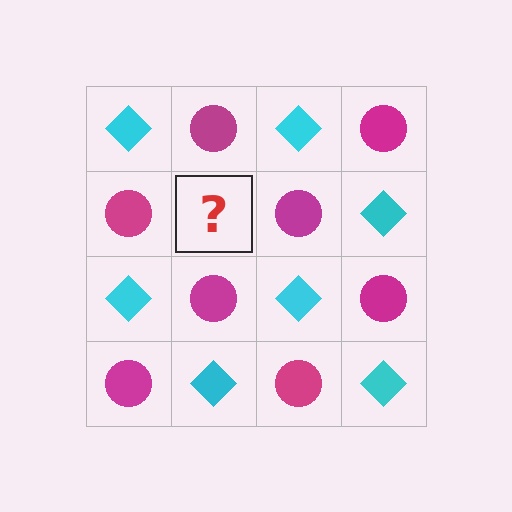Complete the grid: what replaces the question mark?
The question mark should be replaced with a cyan diamond.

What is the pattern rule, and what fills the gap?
The rule is that it alternates cyan diamond and magenta circle in a checkerboard pattern. The gap should be filled with a cyan diamond.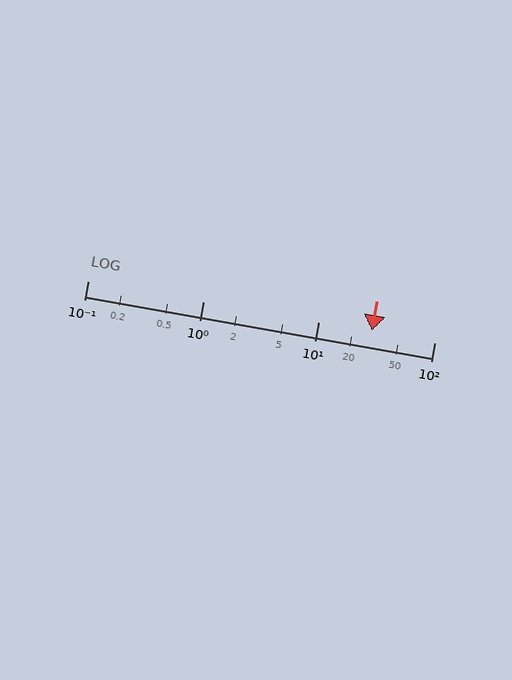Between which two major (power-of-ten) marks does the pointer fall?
The pointer is between 10 and 100.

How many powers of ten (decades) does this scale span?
The scale spans 3 decades, from 0.1 to 100.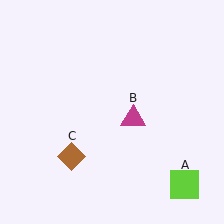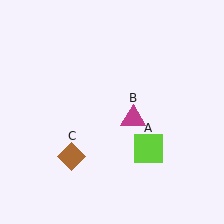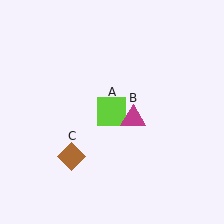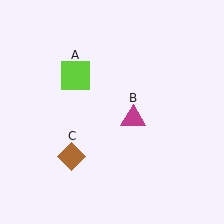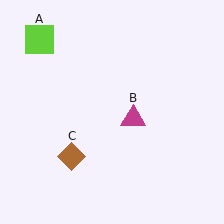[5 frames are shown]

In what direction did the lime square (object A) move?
The lime square (object A) moved up and to the left.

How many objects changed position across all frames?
1 object changed position: lime square (object A).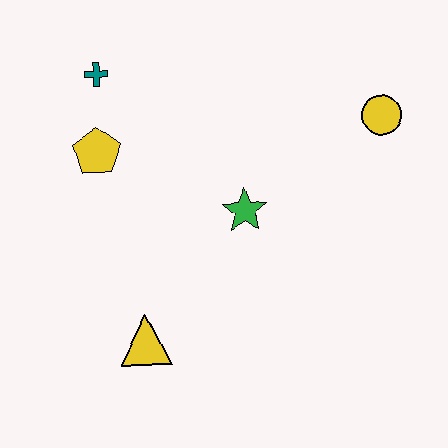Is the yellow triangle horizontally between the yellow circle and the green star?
No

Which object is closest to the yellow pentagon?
The teal cross is closest to the yellow pentagon.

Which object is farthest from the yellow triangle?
The yellow circle is farthest from the yellow triangle.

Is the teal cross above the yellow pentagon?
Yes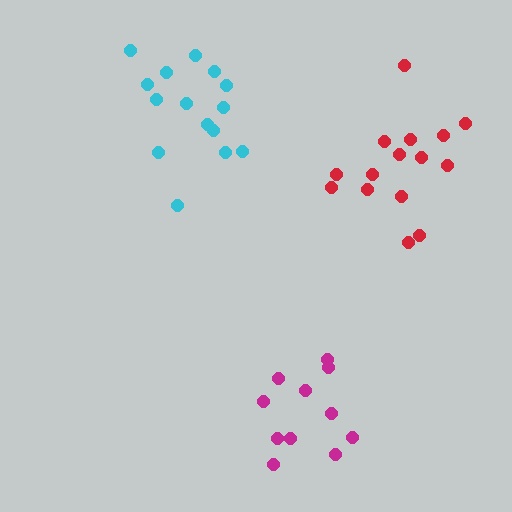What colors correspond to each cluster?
The clusters are colored: magenta, red, cyan.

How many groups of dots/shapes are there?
There are 3 groups.